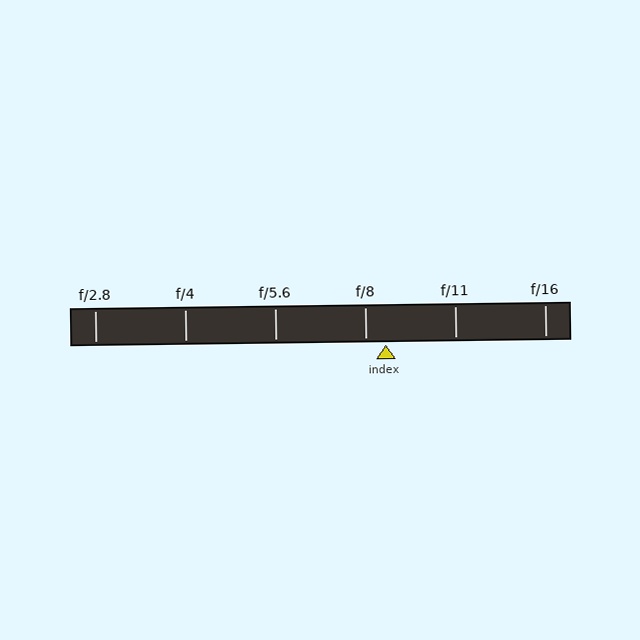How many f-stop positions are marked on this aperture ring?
There are 6 f-stop positions marked.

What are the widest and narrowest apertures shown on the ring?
The widest aperture shown is f/2.8 and the narrowest is f/16.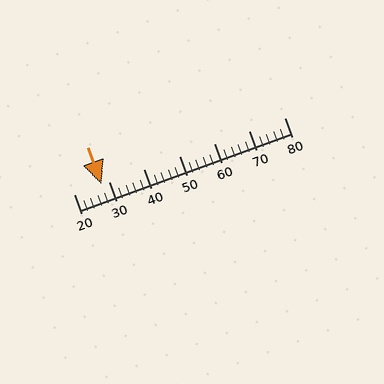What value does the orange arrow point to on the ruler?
The orange arrow points to approximately 28.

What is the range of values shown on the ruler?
The ruler shows values from 20 to 80.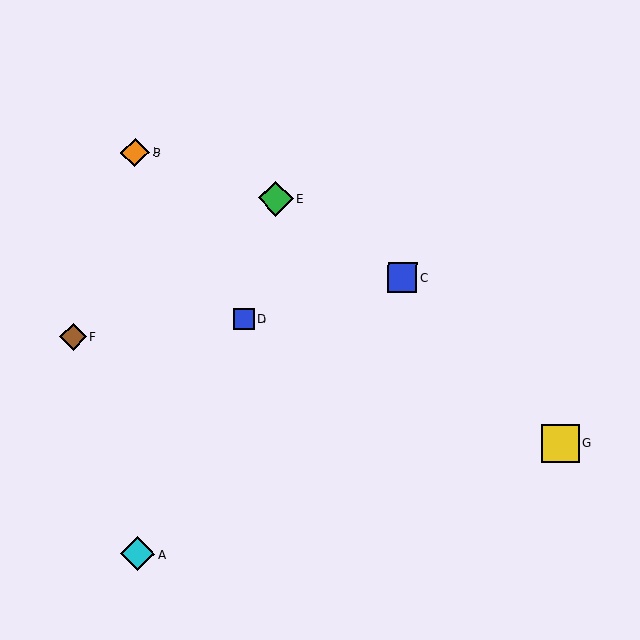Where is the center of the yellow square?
The center of the yellow square is at (560, 444).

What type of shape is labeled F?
Shape F is a brown diamond.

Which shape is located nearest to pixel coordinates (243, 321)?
The blue square (labeled D) at (244, 319) is nearest to that location.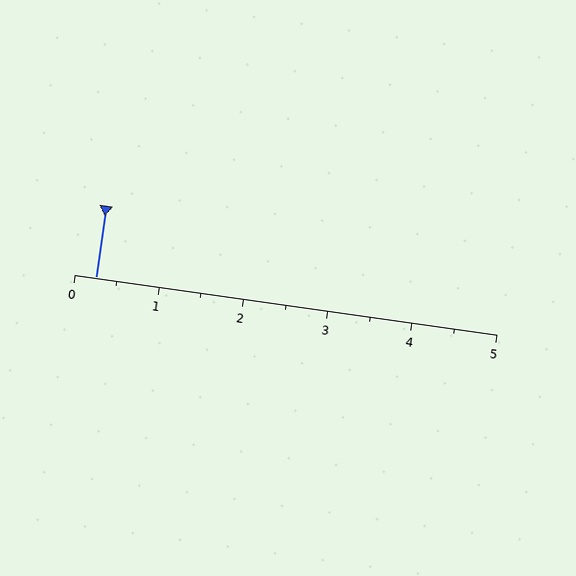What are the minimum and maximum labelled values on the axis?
The axis runs from 0 to 5.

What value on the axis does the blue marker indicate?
The marker indicates approximately 0.2.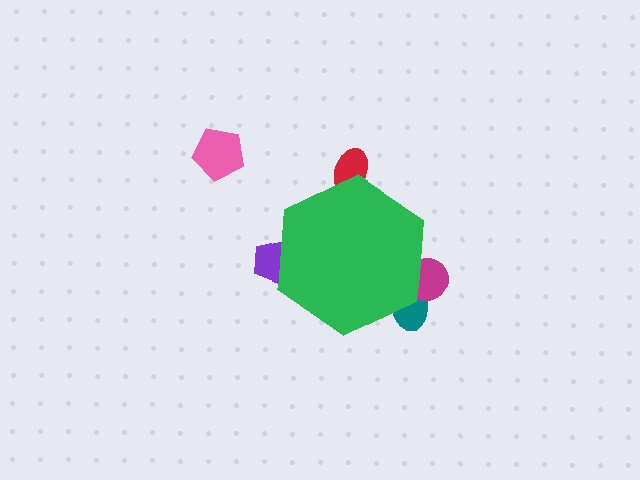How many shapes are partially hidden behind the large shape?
4 shapes are partially hidden.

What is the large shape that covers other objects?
A green hexagon.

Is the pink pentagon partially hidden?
No, the pink pentagon is fully visible.